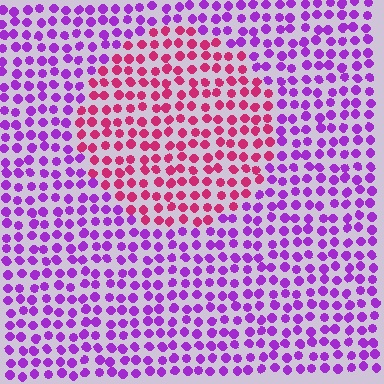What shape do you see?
I see a circle.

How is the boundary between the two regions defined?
The boundary is defined purely by a slight shift in hue (about 49 degrees). Spacing, size, and orientation are identical on both sides.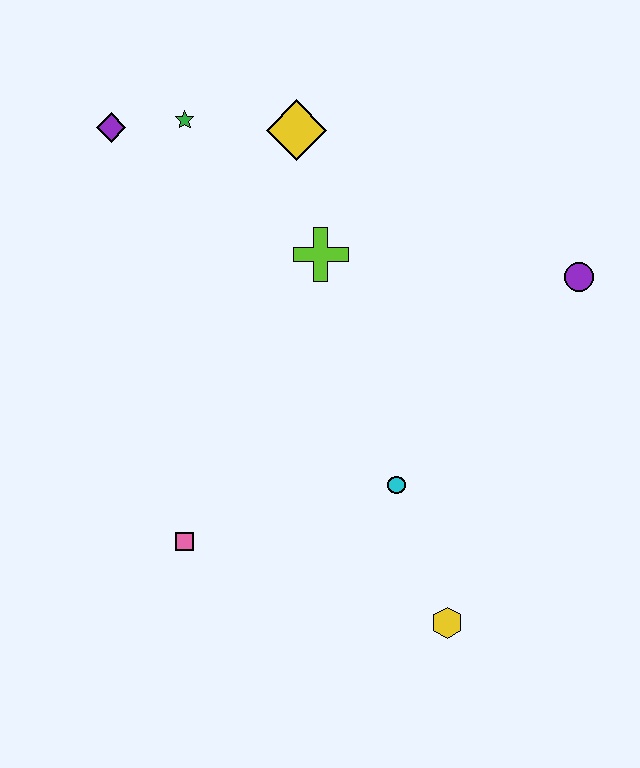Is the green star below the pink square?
No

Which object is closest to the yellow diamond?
The green star is closest to the yellow diamond.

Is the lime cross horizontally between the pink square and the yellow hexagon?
Yes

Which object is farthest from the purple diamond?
The yellow hexagon is farthest from the purple diamond.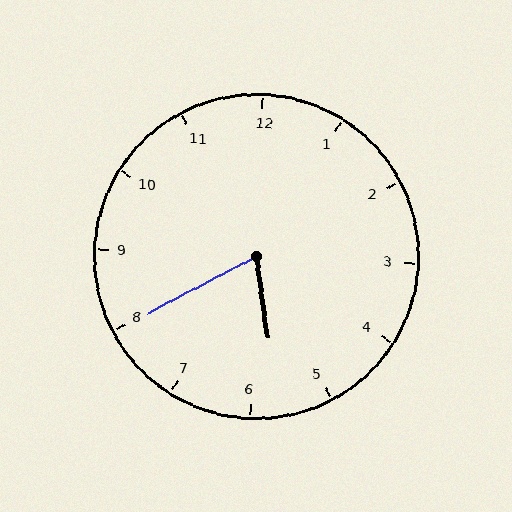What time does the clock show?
5:40.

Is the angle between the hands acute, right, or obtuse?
It is acute.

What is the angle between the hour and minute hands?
Approximately 70 degrees.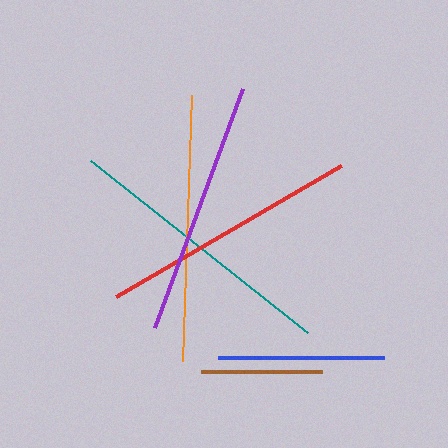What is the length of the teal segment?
The teal segment is approximately 276 pixels long.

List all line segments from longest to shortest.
From longest to shortest: teal, orange, red, purple, blue, brown.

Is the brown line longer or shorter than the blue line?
The blue line is longer than the brown line.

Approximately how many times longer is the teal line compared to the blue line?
The teal line is approximately 1.7 times the length of the blue line.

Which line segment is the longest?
The teal line is the longest at approximately 276 pixels.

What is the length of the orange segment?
The orange segment is approximately 266 pixels long.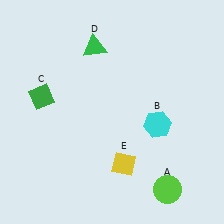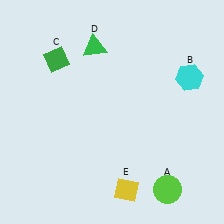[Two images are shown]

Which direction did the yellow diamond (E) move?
The yellow diamond (E) moved down.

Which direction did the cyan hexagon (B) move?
The cyan hexagon (B) moved up.